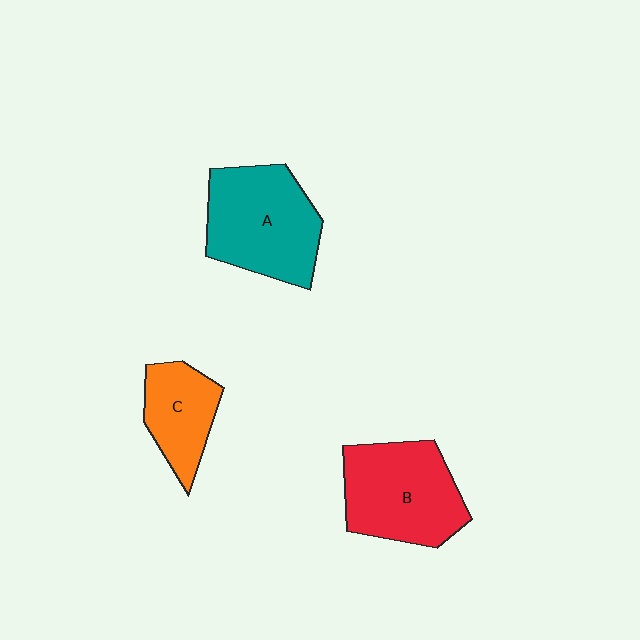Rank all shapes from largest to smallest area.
From largest to smallest: A (teal), B (red), C (orange).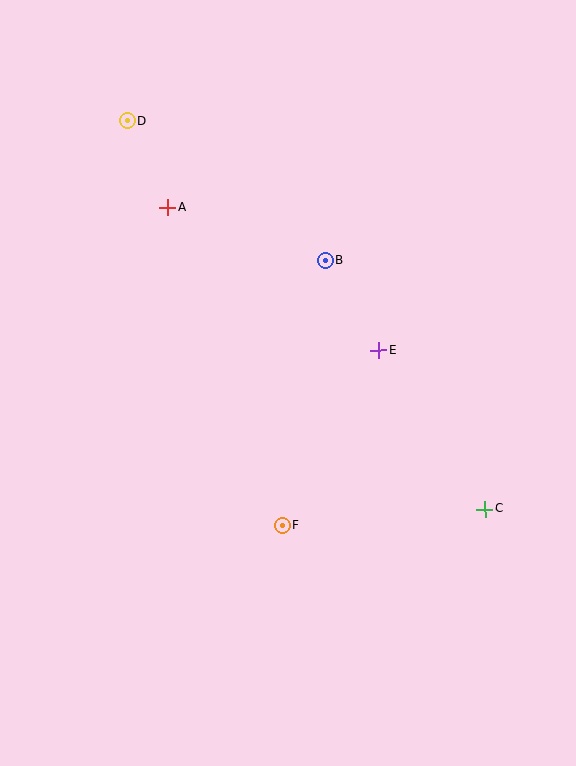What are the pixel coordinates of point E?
Point E is at (379, 350).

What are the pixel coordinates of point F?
Point F is at (282, 525).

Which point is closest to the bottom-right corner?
Point C is closest to the bottom-right corner.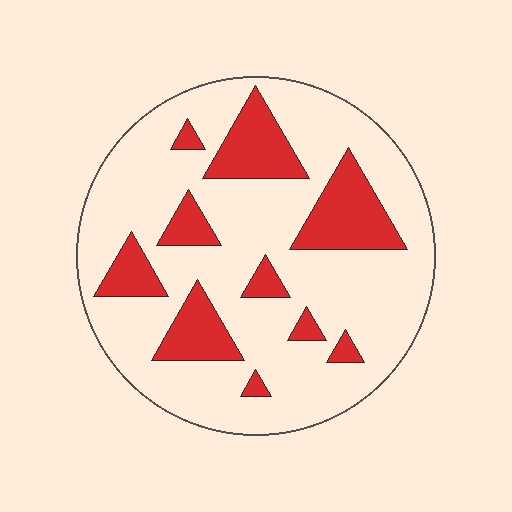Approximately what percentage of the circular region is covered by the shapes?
Approximately 25%.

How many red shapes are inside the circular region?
10.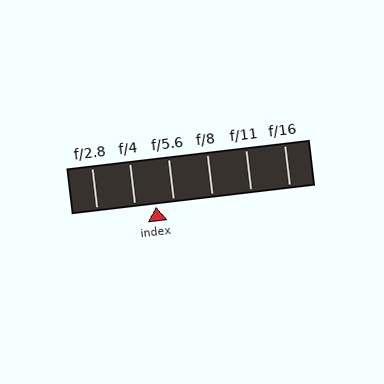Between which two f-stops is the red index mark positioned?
The index mark is between f/4 and f/5.6.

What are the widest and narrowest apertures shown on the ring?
The widest aperture shown is f/2.8 and the narrowest is f/16.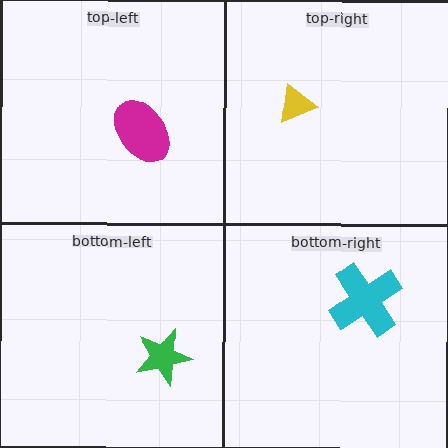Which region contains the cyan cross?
The bottom-right region.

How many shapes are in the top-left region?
1.